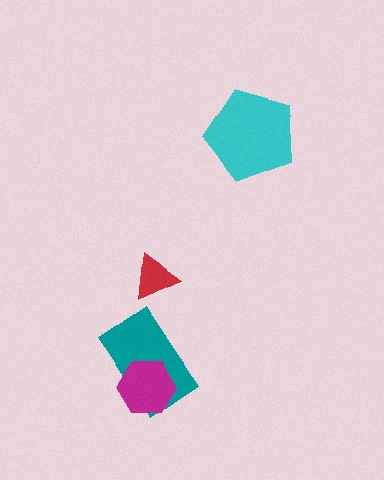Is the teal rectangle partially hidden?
Yes, it is partially covered by another shape.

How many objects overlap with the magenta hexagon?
1 object overlaps with the magenta hexagon.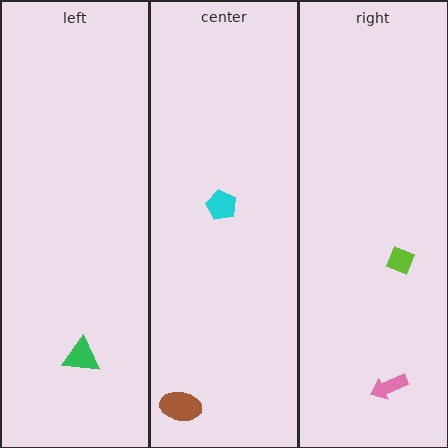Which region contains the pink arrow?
The right region.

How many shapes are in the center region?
2.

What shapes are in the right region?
The pink arrow, the lime diamond.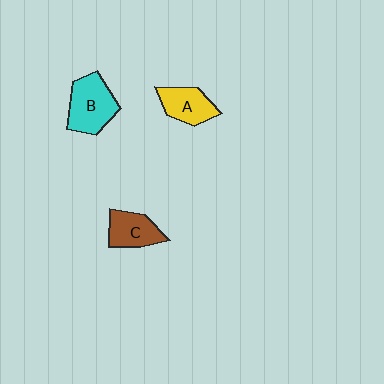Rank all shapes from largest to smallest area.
From largest to smallest: B (cyan), A (yellow), C (brown).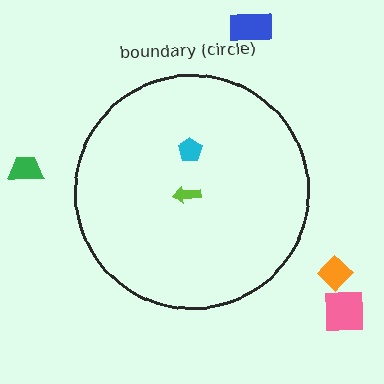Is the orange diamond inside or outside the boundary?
Outside.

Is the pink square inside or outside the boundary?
Outside.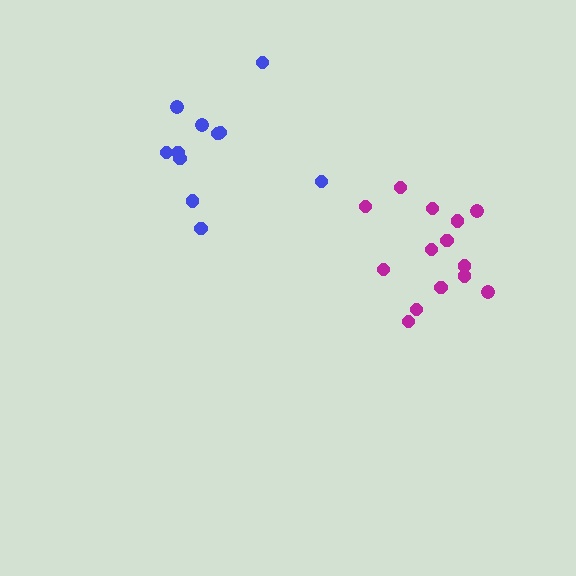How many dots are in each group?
Group 1: 11 dots, Group 2: 14 dots (25 total).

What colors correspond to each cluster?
The clusters are colored: blue, magenta.